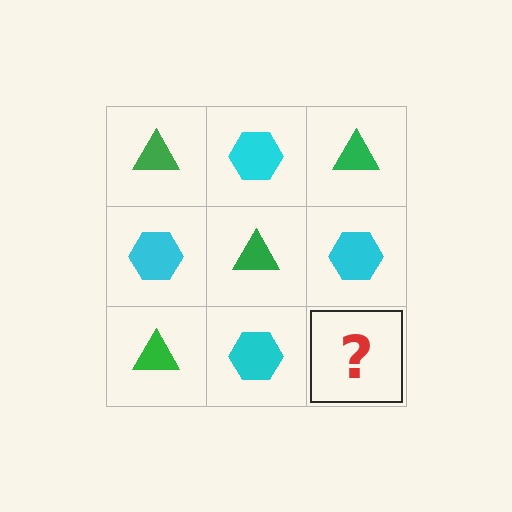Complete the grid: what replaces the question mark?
The question mark should be replaced with a green triangle.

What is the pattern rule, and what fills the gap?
The rule is that it alternates green triangle and cyan hexagon in a checkerboard pattern. The gap should be filled with a green triangle.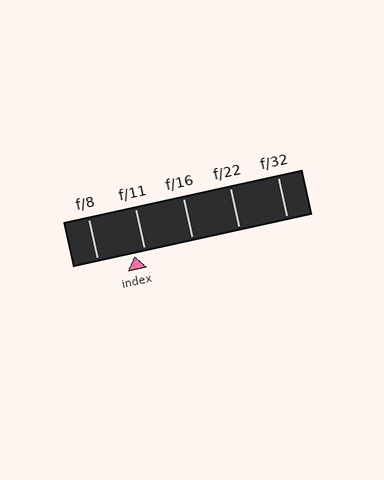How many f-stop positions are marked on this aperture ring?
There are 5 f-stop positions marked.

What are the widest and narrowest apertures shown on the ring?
The widest aperture shown is f/8 and the narrowest is f/32.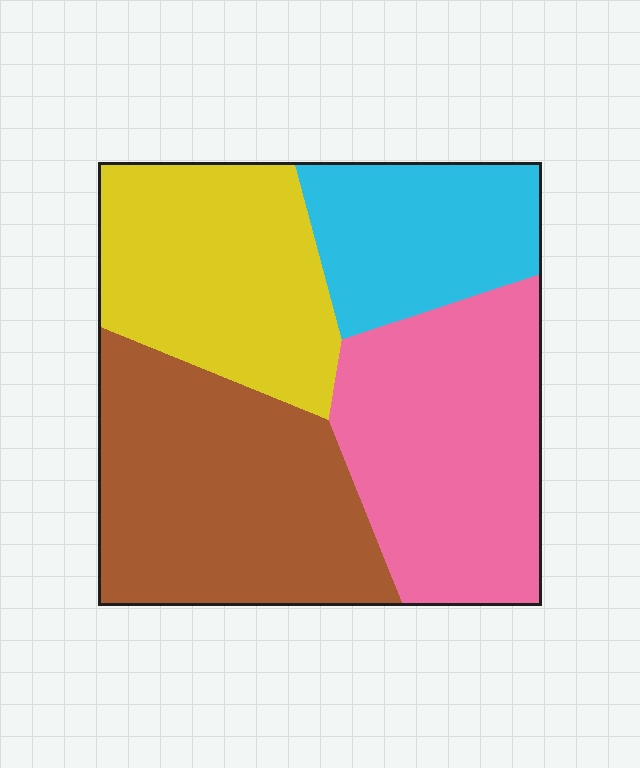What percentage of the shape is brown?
Brown takes up about one third (1/3) of the shape.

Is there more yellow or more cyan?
Yellow.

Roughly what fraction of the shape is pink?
Pink takes up about one quarter (1/4) of the shape.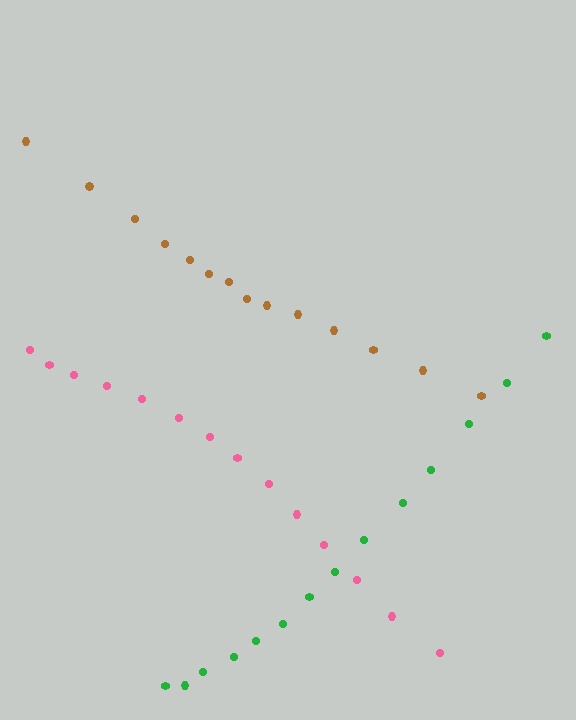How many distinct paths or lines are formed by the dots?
There are 3 distinct paths.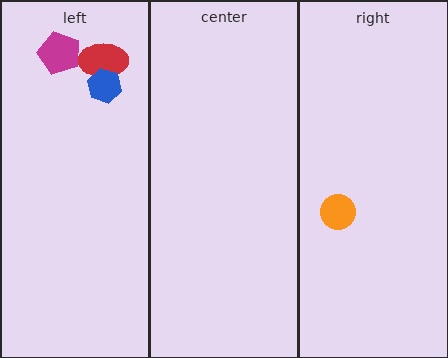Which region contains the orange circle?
The right region.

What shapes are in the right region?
The orange circle.